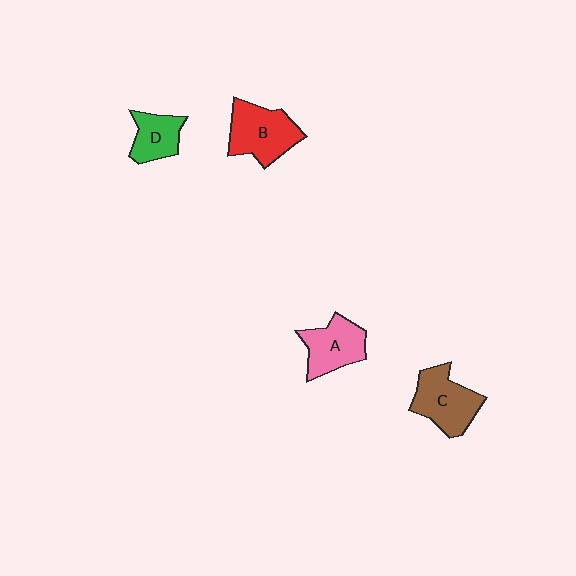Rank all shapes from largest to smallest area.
From largest to smallest: B (red), C (brown), A (pink), D (green).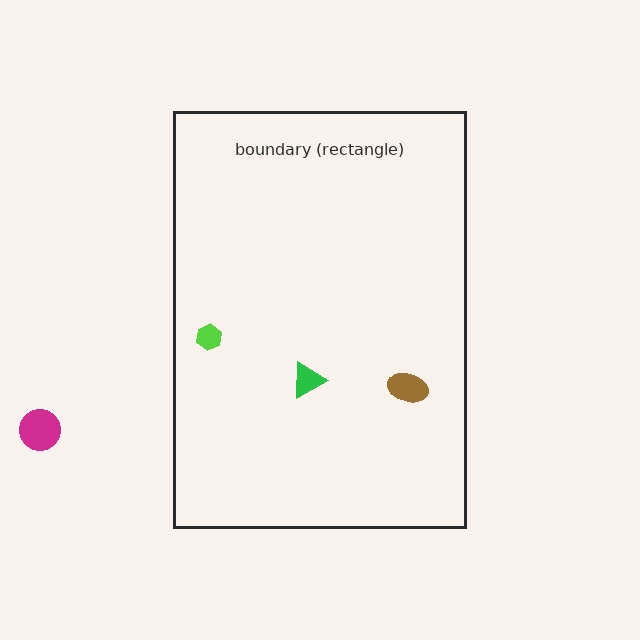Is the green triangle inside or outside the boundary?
Inside.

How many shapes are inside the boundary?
3 inside, 1 outside.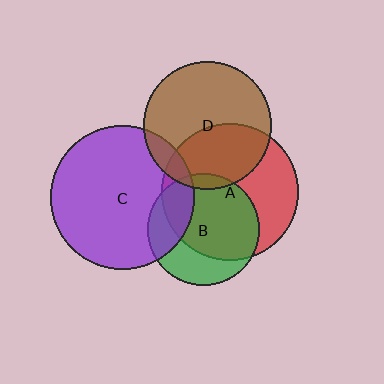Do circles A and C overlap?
Yes.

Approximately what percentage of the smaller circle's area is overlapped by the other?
Approximately 15%.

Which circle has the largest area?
Circle C (purple).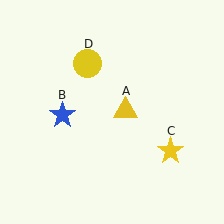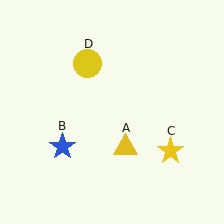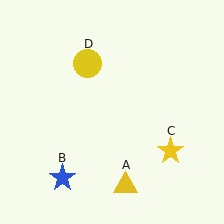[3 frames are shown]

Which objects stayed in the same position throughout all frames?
Yellow star (object C) and yellow circle (object D) remained stationary.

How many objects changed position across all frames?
2 objects changed position: yellow triangle (object A), blue star (object B).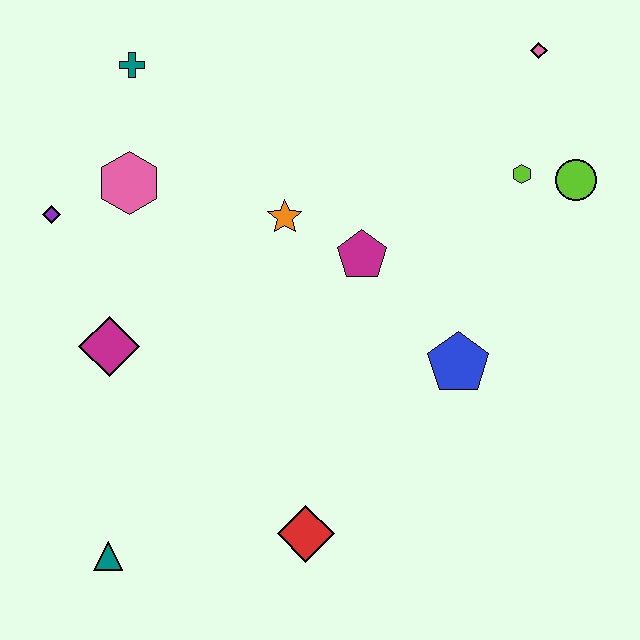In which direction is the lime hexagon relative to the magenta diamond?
The lime hexagon is to the right of the magenta diamond.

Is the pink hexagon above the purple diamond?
Yes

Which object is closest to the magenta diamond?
The purple diamond is closest to the magenta diamond.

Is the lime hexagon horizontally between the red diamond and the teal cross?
No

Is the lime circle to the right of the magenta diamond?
Yes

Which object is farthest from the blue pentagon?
The teal cross is farthest from the blue pentagon.